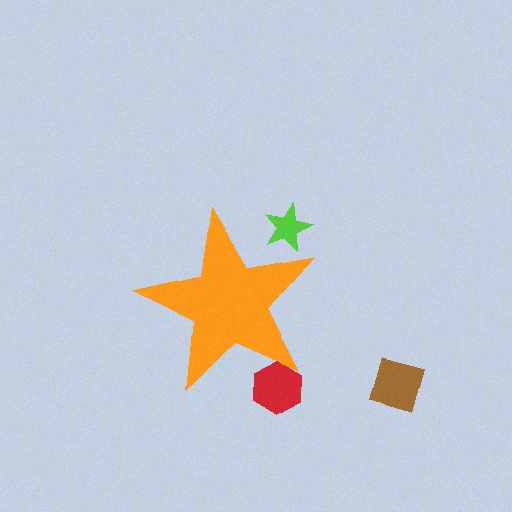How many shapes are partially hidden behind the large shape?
2 shapes are partially hidden.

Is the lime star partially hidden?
Yes, the lime star is partially hidden behind the orange star.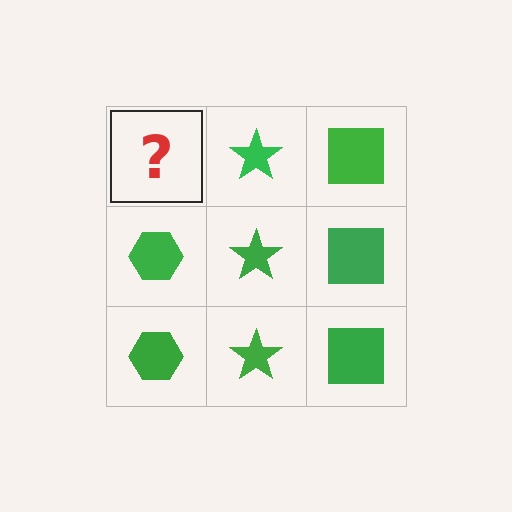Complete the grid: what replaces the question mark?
The question mark should be replaced with a green hexagon.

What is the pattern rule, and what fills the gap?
The rule is that each column has a consistent shape. The gap should be filled with a green hexagon.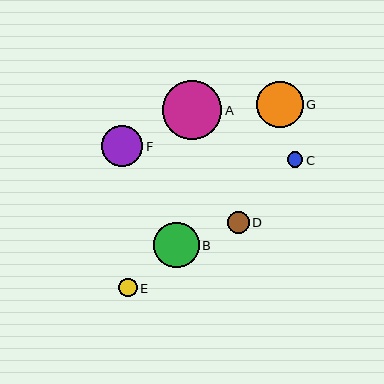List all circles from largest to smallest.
From largest to smallest: A, G, B, F, D, E, C.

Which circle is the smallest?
Circle C is the smallest with a size of approximately 16 pixels.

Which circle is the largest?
Circle A is the largest with a size of approximately 59 pixels.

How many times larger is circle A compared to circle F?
Circle A is approximately 1.4 times the size of circle F.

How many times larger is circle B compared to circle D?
Circle B is approximately 2.1 times the size of circle D.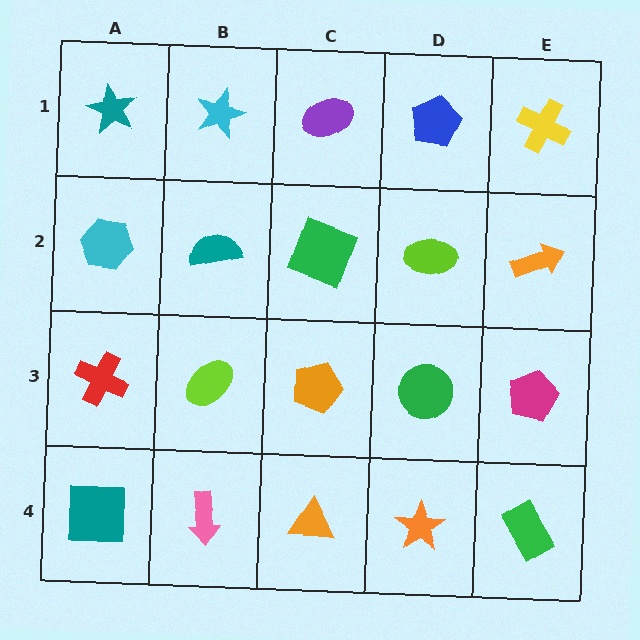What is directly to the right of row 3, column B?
An orange pentagon.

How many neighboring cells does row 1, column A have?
2.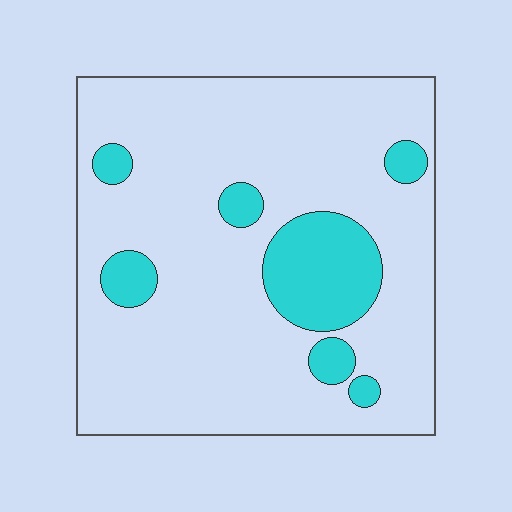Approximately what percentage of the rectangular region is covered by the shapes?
Approximately 15%.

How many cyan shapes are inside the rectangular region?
7.